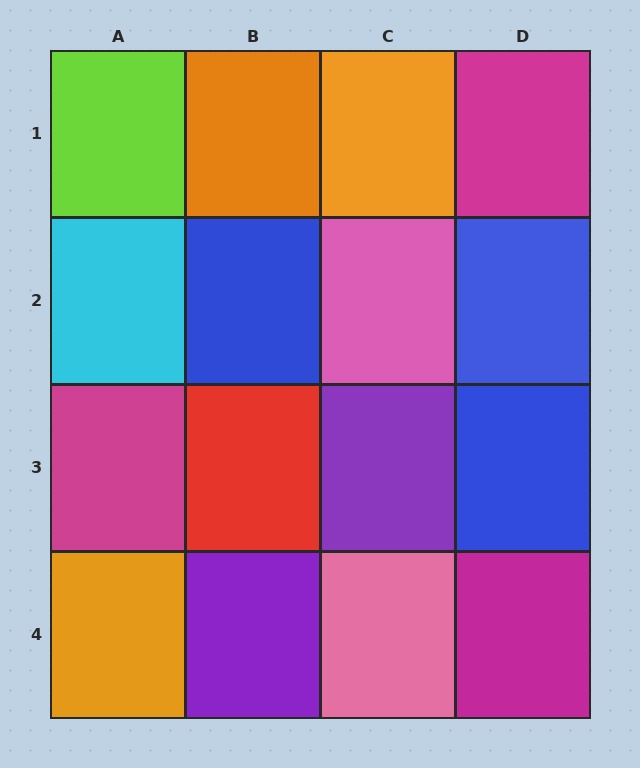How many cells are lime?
1 cell is lime.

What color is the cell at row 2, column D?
Blue.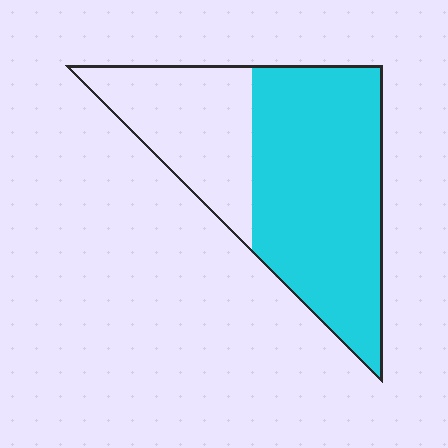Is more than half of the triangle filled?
Yes.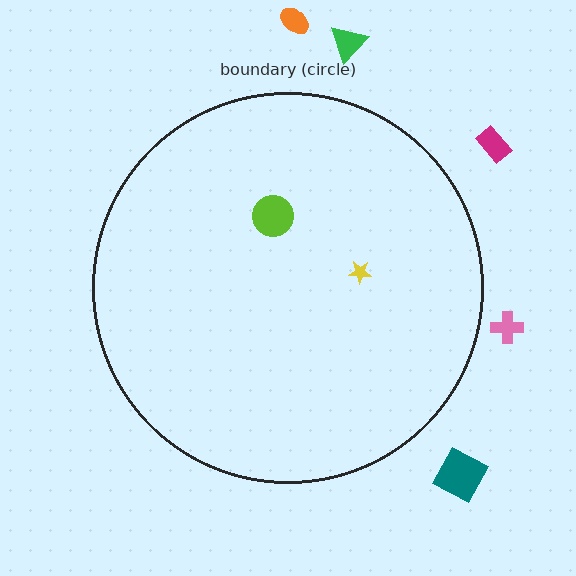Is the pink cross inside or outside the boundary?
Outside.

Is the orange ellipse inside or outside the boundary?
Outside.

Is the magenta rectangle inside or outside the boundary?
Outside.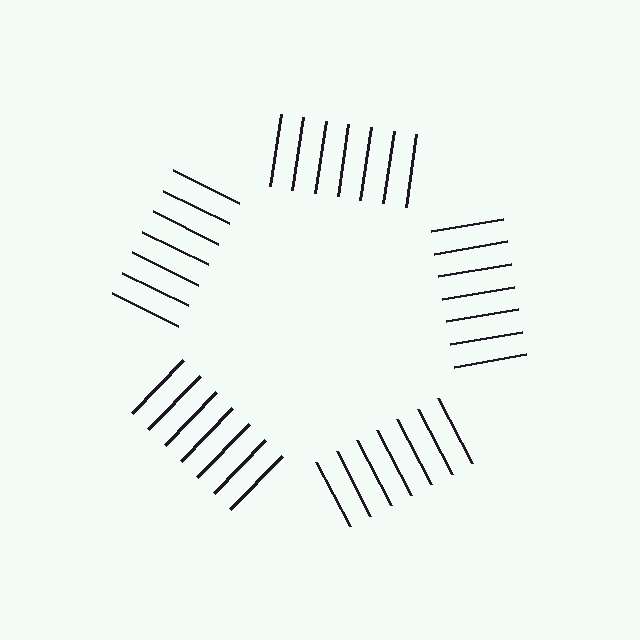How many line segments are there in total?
35 — 7 along each of the 5 edges.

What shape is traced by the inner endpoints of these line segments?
An illusory pentagon — the line segments terminate on its edges but no continuous stroke is drawn.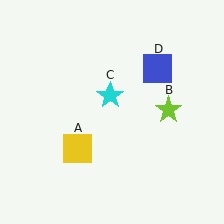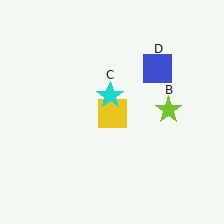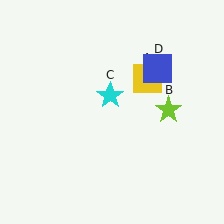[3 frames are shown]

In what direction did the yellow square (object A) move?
The yellow square (object A) moved up and to the right.